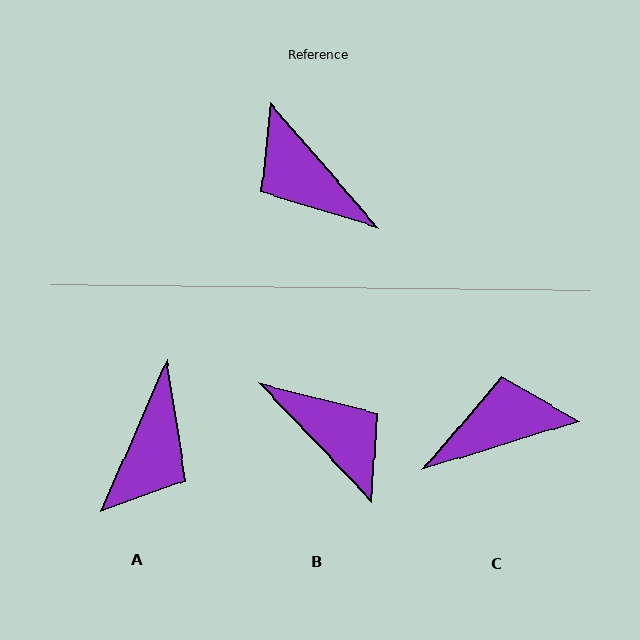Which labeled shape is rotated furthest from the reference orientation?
B, about 178 degrees away.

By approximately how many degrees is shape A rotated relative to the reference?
Approximately 115 degrees counter-clockwise.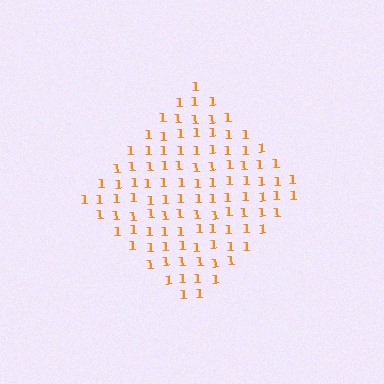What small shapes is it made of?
It is made of small digit 1's.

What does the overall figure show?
The overall figure shows a diamond.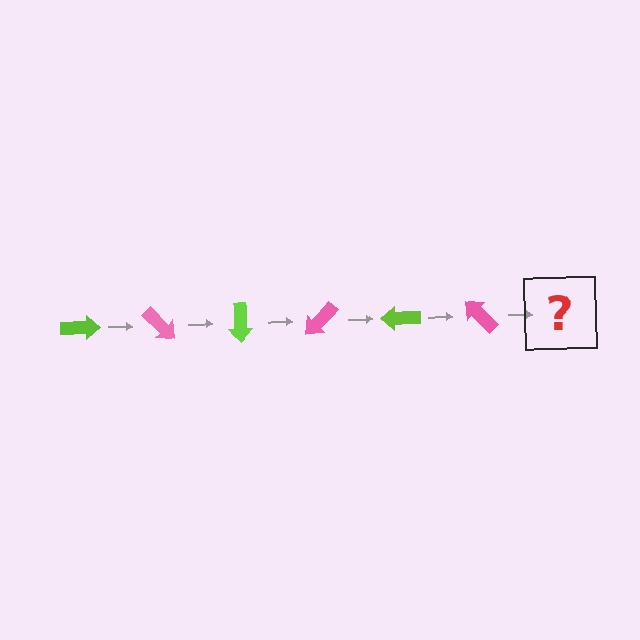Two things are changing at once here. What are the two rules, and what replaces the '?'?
The two rules are that it rotates 45 degrees each step and the color cycles through lime and pink. The '?' should be a lime arrow, rotated 270 degrees from the start.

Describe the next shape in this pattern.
It should be a lime arrow, rotated 270 degrees from the start.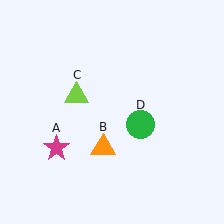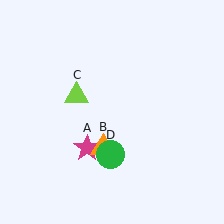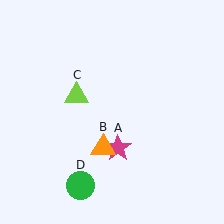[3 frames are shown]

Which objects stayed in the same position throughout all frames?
Orange triangle (object B) and lime triangle (object C) remained stationary.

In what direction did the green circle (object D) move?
The green circle (object D) moved down and to the left.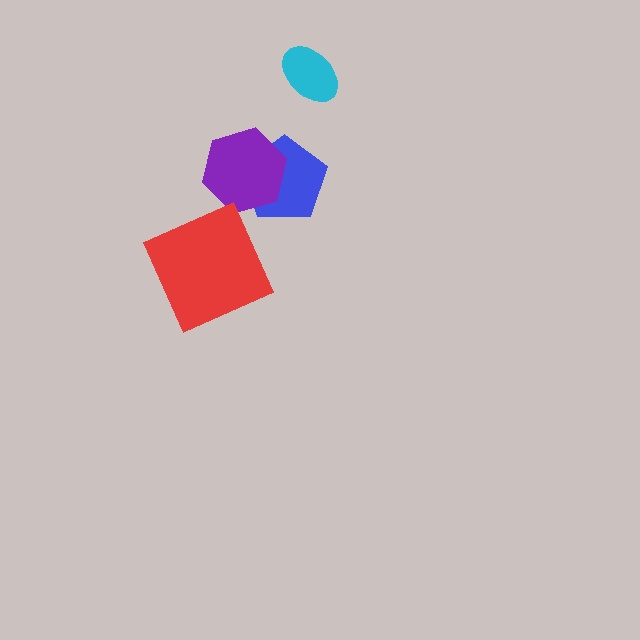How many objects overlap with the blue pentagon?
1 object overlaps with the blue pentagon.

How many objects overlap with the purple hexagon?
1 object overlaps with the purple hexagon.